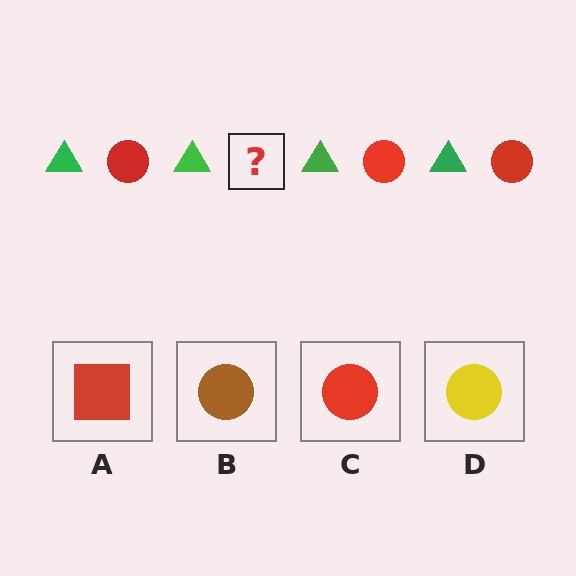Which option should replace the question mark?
Option C.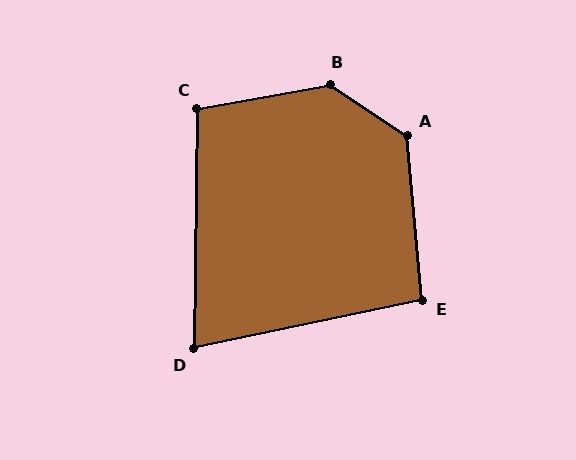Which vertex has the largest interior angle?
B, at approximately 136 degrees.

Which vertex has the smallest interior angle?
D, at approximately 77 degrees.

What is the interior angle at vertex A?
Approximately 129 degrees (obtuse).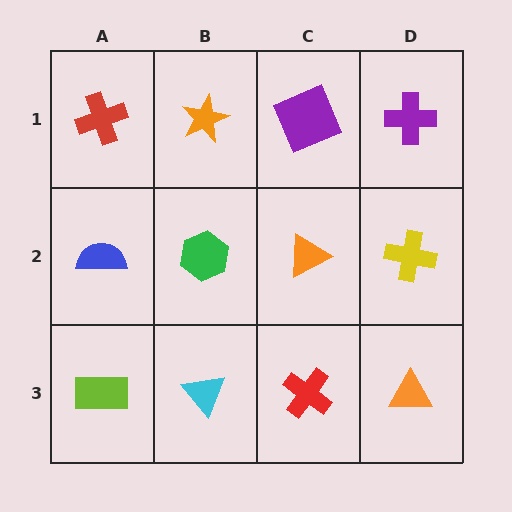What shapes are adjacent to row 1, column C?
An orange triangle (row 2, column C), an orange star (row 1, column B), a purple cross (row 1, column D).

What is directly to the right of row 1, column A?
An orange star.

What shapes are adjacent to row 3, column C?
An orange triangle (row 2, column C), a cyan triangle (row 3, column B), an orange triangle (row 3, column D).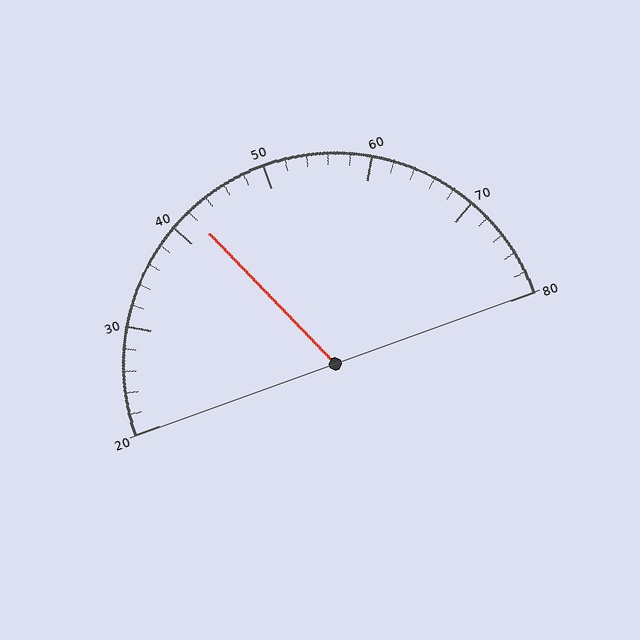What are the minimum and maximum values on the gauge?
The gauge ranges from 20 to 80.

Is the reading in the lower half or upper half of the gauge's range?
The reading is in the lower half of the range (20 to 80).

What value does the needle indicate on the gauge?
The needle indicates approximately 42.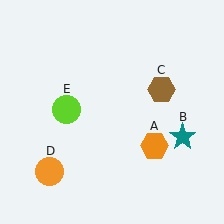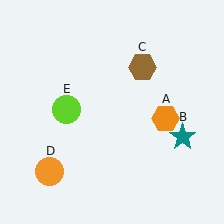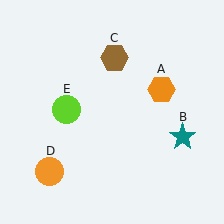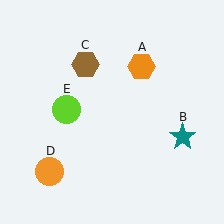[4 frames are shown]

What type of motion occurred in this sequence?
The orange hexagon (object A), brown hexagon (object C) rotated counterclockwise around the center of the scene.